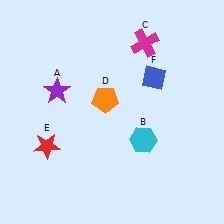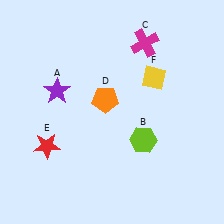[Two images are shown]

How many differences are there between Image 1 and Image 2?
There are 2 differences between the two images.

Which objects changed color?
B changed from cyan to lime. F changed from blue to yellow.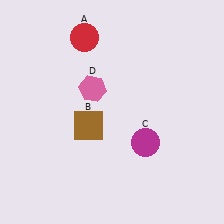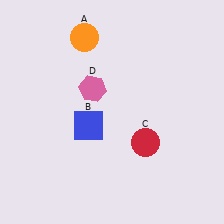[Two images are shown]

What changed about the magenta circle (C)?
In Image 1, C is magenta. In Image 2, it changed to red.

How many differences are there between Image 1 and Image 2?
There are 3 differences between the two images.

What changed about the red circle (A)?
In Image 1, A is red. In Image 2, it changed to orange.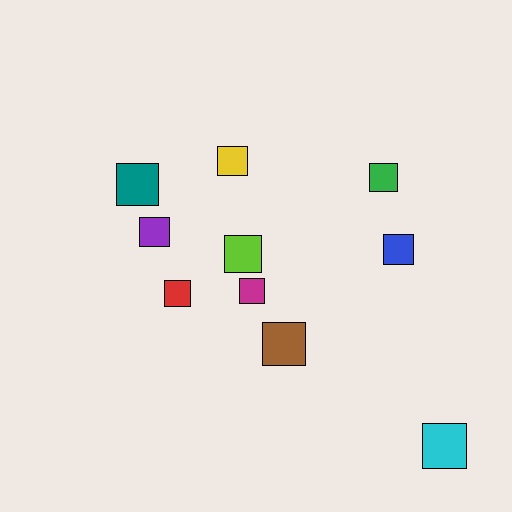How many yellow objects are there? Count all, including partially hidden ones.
There is 1 yellow object.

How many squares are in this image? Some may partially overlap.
There are 10 squares.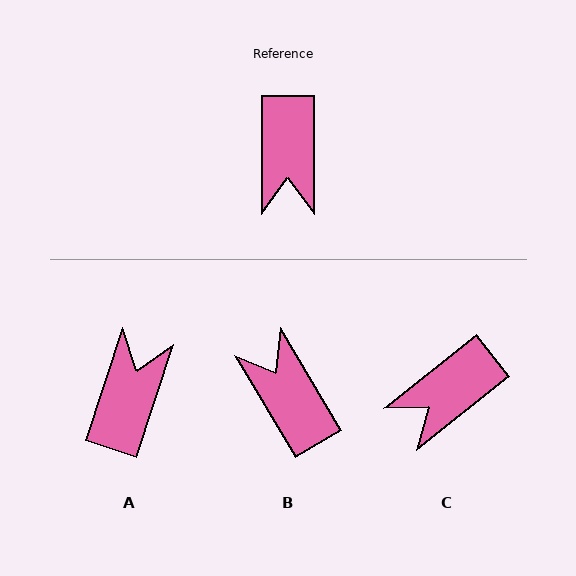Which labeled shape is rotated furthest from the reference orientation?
A, about 162 degrees away.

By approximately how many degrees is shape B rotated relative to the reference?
Approximately 149 degrees clockwise.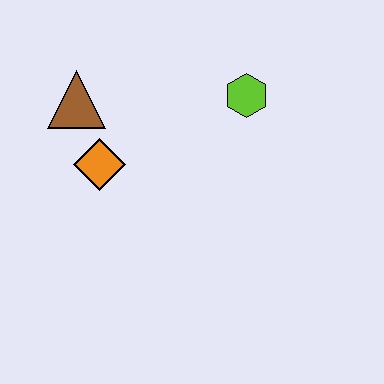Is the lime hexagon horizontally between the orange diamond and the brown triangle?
No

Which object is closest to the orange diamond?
The brown triangle is closest to the orange diamond.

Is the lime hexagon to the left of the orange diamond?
No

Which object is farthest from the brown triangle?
The lime hexagon is farthest from the brown triangle.